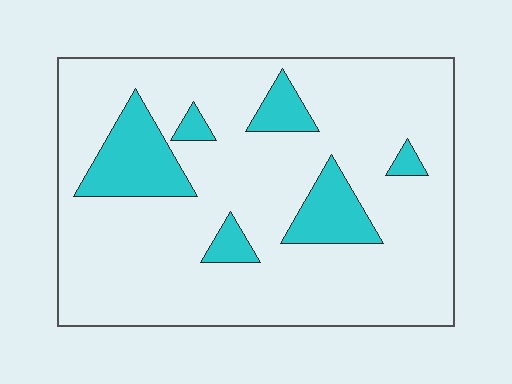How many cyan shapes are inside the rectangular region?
6.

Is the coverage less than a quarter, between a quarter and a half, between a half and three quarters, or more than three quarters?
Less than a quarter.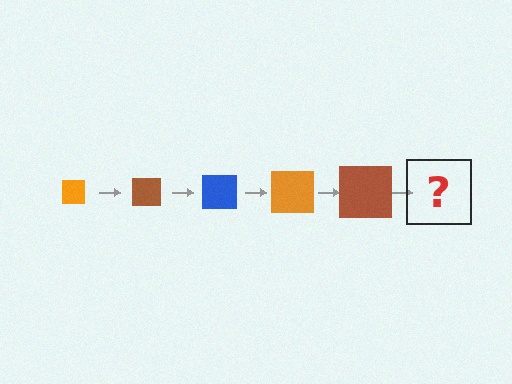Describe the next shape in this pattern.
It should be a blue square, larger than the previous one.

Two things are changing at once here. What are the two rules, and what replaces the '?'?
The two rules are that the square grows larger each step and the color cycles through orange, brown, and blue. The '?' should be a blue square, larger than the previous one.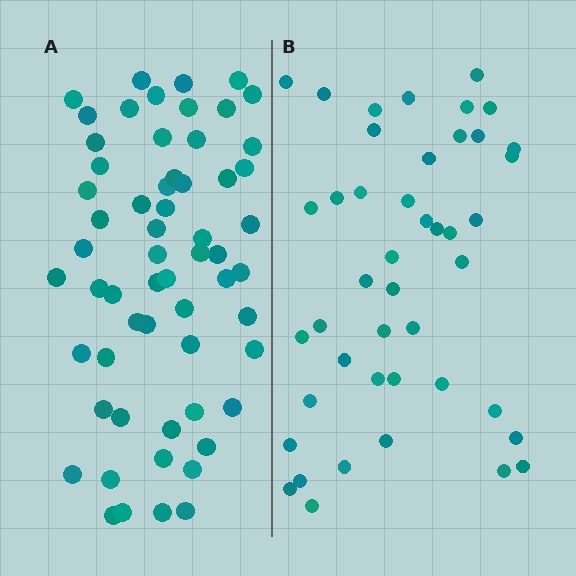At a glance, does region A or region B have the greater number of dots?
Region A (the left region) has more dots.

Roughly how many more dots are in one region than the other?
Region A has approximately 15 more dots than region B.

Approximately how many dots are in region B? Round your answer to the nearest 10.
About 40 dots. (The exact count is 44, which rounds to 40.)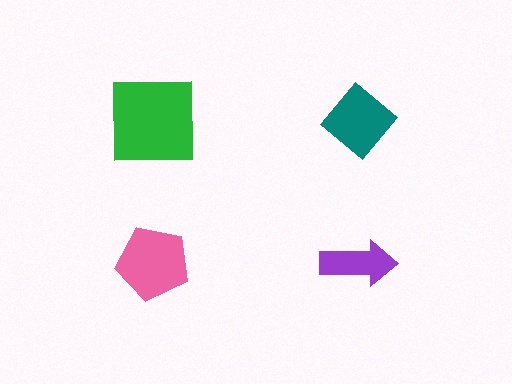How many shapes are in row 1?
2 shapes.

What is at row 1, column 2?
A teal diamond.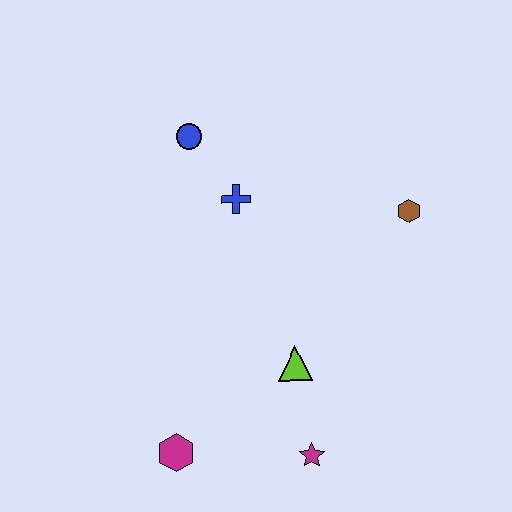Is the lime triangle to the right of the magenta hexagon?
Yes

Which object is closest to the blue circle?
The blue cross is closest to the blue circle.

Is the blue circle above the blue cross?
Yes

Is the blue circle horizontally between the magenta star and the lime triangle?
No